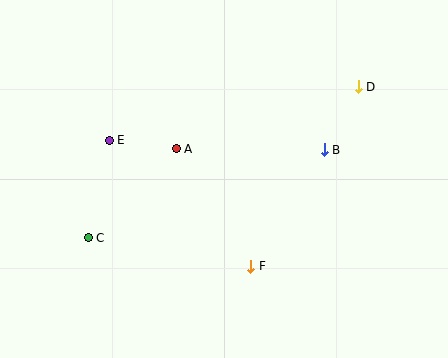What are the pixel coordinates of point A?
Point A is at (176, 149).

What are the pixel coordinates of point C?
Point C is at (88, 238).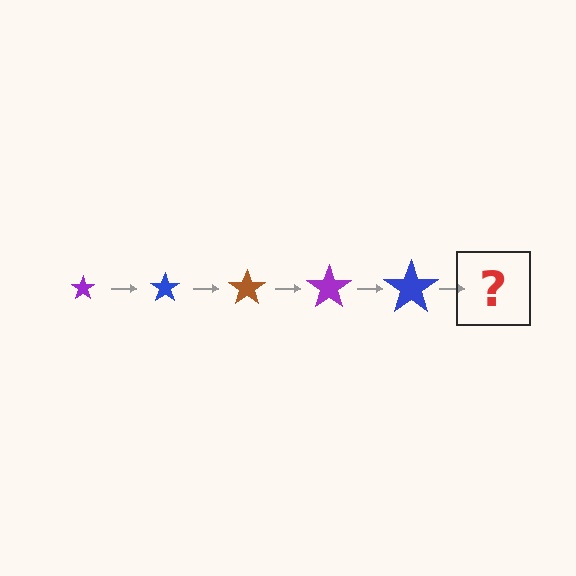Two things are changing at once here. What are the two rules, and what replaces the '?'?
The two rules are that the star grows larger each step and the color cycles through purple, blue, and brown. The '?' should be a brown star, larger than the previous one.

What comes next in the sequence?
The next element should be a brown star, larger than the previous one.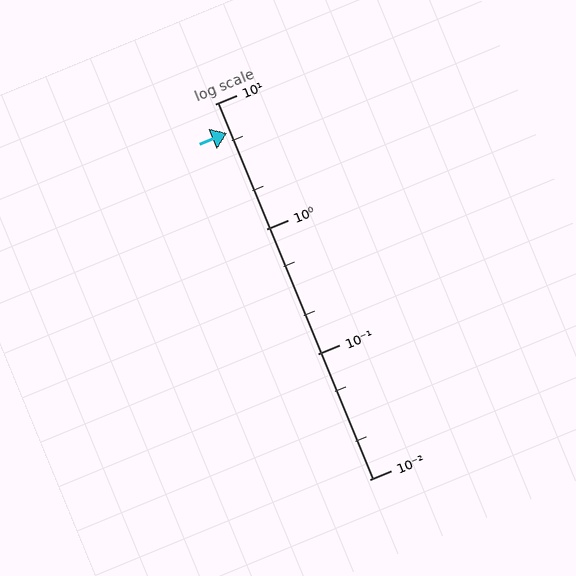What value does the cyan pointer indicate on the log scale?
The pointer indicates approximately 5.9.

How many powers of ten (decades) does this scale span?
The scale spans 3 decades, from 0.01 to 10.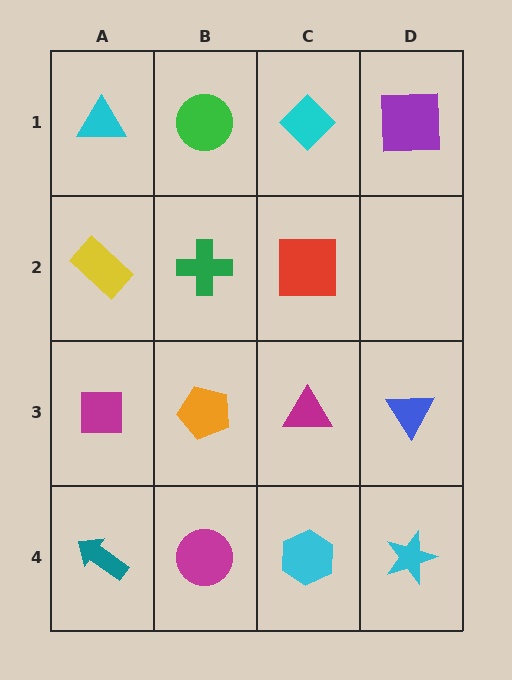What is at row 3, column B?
An orange pentagon.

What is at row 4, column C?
A cyan hexagon.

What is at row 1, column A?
A cyan triangle.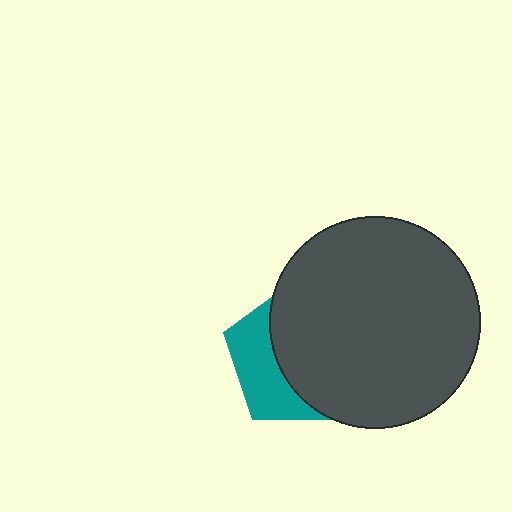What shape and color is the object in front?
The object in front is a dark gray circle.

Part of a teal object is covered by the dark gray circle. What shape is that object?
It is a pentagon.